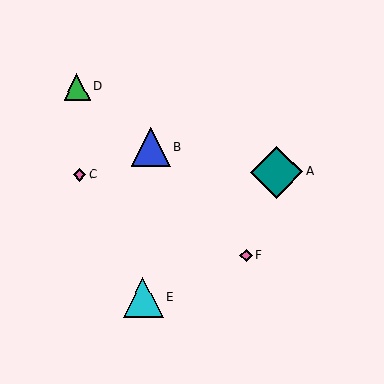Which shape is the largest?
The teal diamond (labeled A) is the largest.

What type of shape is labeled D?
Shape D is a green triangle.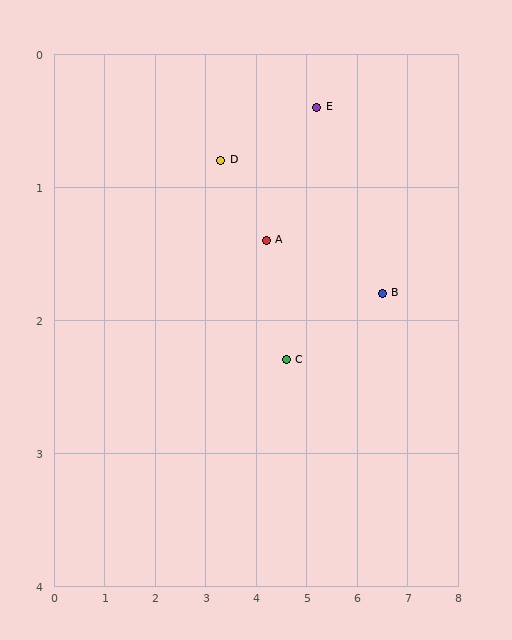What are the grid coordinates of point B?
Point B is at approximately (6.5, 1.8).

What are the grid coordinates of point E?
Point E is at approximately (5.2, 0.4).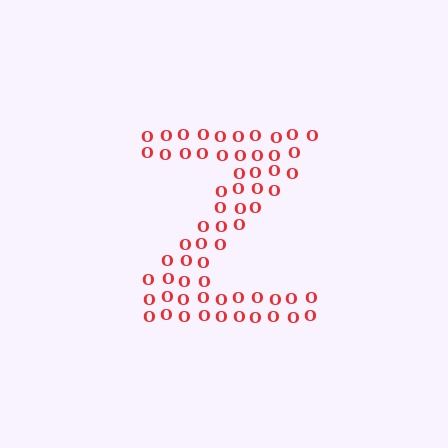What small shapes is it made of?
It is made of small letter O's.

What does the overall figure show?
The overall figure shows the letter Z.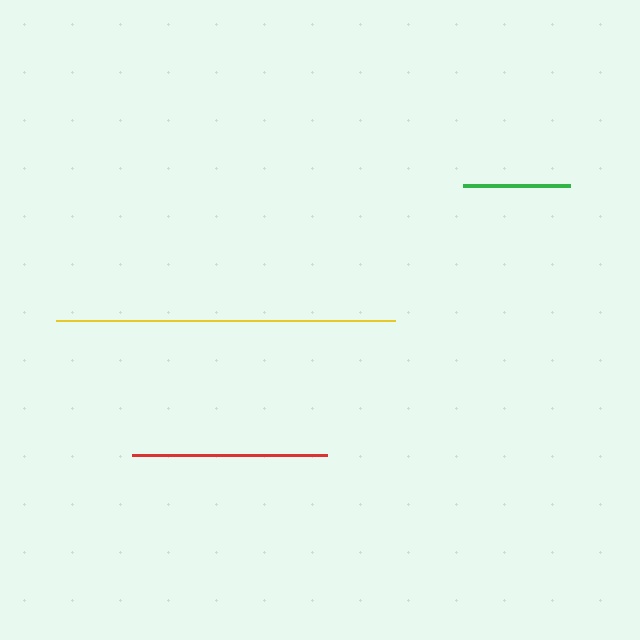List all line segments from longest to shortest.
From longest to shortest: yellow, red, green.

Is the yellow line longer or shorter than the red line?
The yellow line is longer than the red line.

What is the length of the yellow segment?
The yellow segment is approximately 339 pixels long.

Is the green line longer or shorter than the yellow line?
The yellow line is longer than the green line.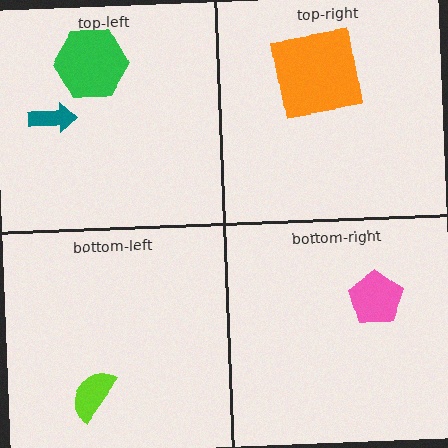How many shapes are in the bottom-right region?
1.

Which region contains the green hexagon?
The top-left region.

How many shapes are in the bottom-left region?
1.